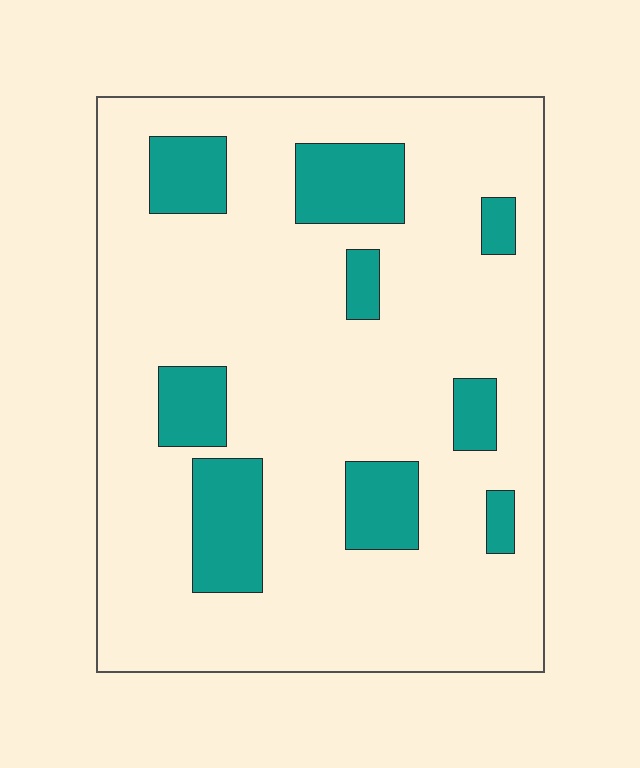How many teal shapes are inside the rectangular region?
9.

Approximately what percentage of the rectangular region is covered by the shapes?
Approximately 20%.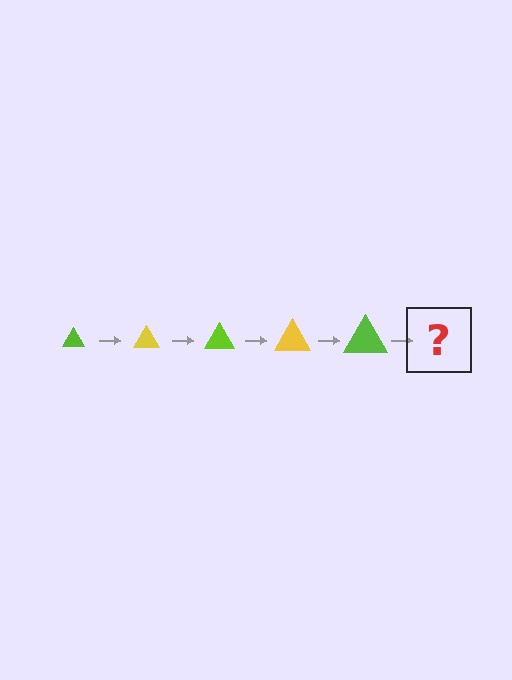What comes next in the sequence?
The next element should be a yellow triangle, larger than the previous one.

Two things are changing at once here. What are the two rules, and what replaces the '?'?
The two rules are that the triangle grows larger each step and the color cycles through lime and yellow. The '?' should be a yellow triangle, larger than the previous one.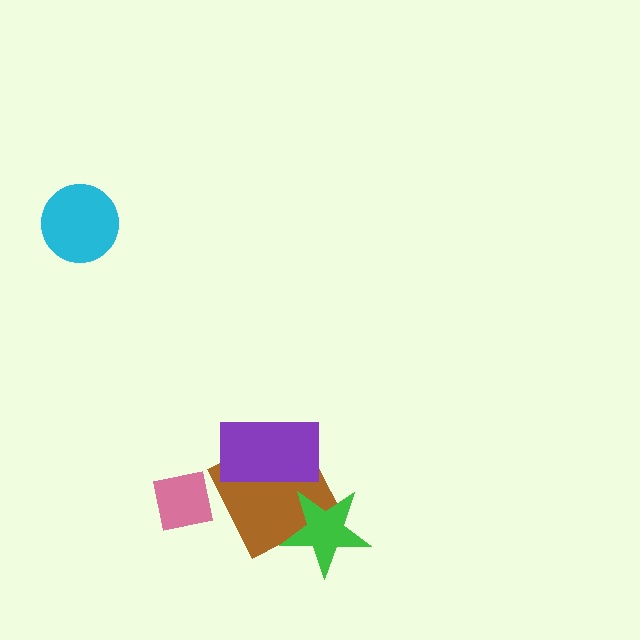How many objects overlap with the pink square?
0 objects overlap with the pink square.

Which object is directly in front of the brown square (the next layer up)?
The purple rectangle is directly in front of the brown square.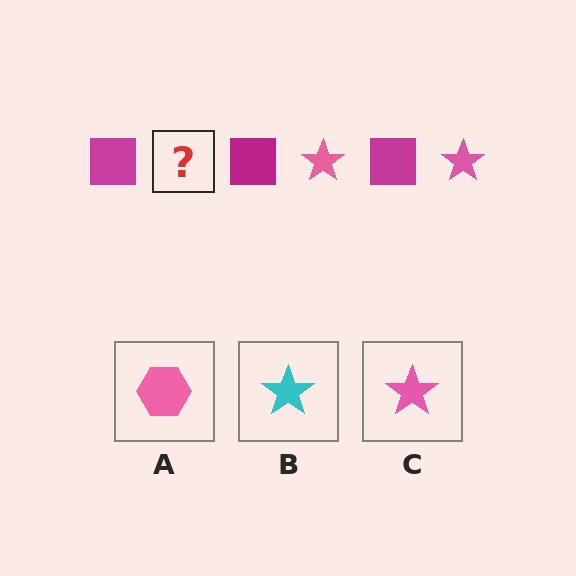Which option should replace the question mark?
Option C.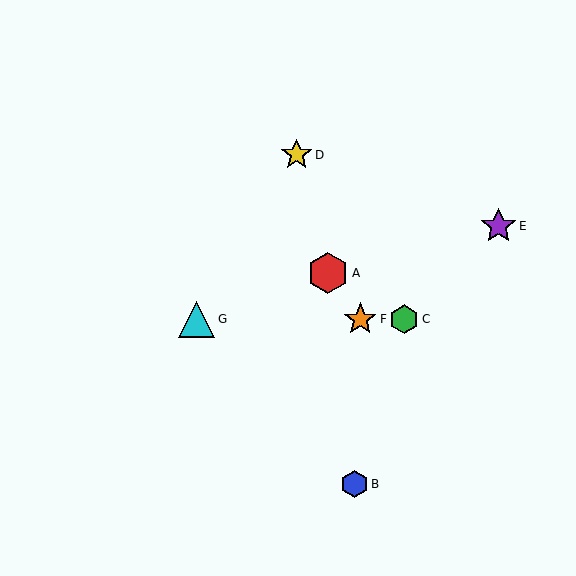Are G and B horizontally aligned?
No, G is at y≈319 and B is at y≈484.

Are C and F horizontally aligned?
Yes, both are at y≈319.